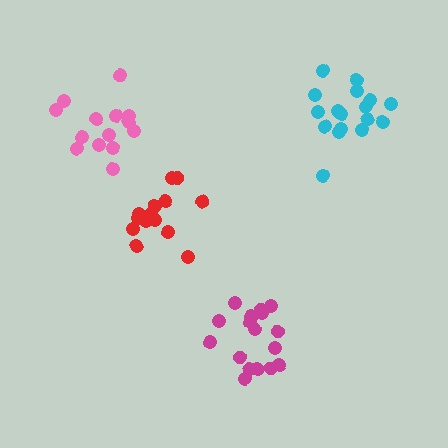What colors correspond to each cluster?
The clusters are colored: red, cyan, magenta, pink.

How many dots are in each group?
Group 1: 14 dots, Group 2: 17 dots, Group 3: 18 dots, Group 4: 14 dots (63 total).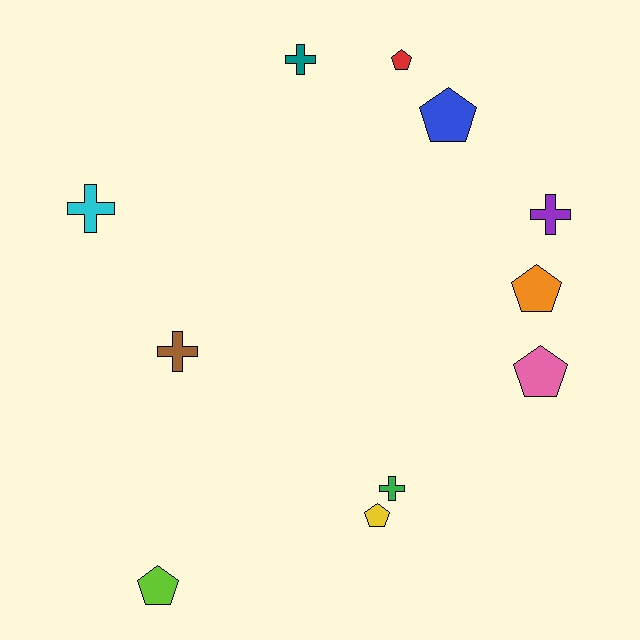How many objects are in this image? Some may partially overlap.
There are 11 objects.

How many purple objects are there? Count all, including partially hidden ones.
There is 1 purple object.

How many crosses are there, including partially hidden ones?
There are 5 crosses.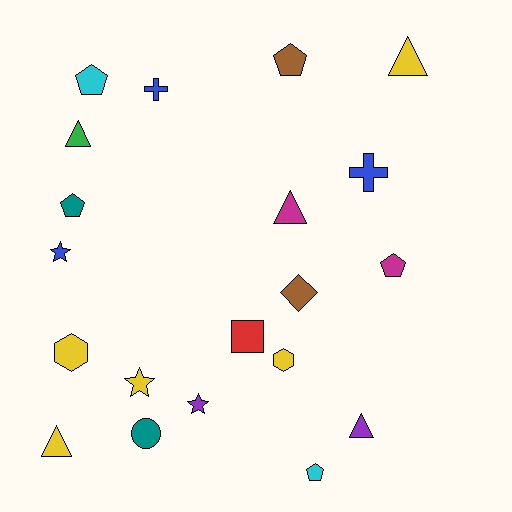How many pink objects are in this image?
There are no pink objects.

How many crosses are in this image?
There are 2 crosses.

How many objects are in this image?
There are 20 objects.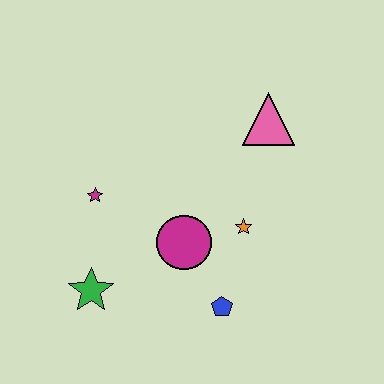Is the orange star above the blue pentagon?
Yes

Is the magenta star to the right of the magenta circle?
No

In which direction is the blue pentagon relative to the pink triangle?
The blue pentagon is below the pink triangle.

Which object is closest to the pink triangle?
The orange star is closest to the pink triangle.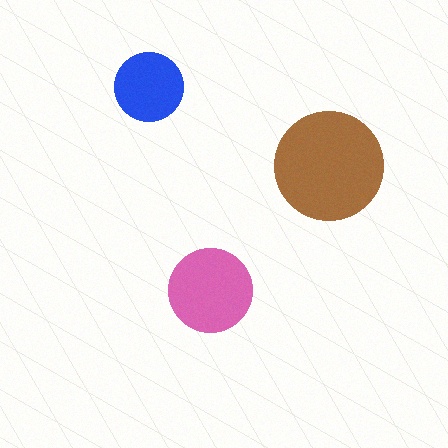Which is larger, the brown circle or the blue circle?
The brown one.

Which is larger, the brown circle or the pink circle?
The brown one.